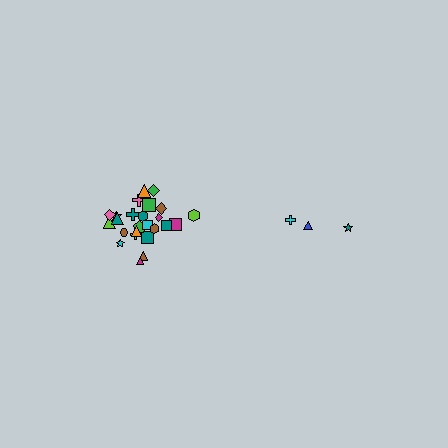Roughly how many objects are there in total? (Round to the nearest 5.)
Roughly 30 objects in total.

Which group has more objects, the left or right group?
The left group.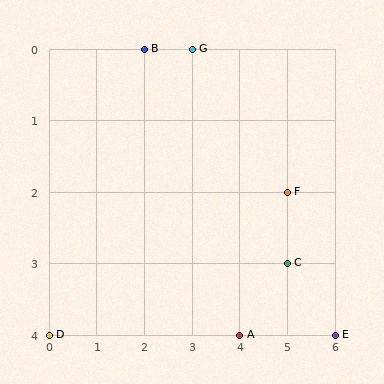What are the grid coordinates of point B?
Point B is at grid coordinates (2, 0).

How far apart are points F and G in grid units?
Points F and G are 2 columns and 2 rows apart (about 2.8 grid units diagonally).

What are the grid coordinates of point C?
Point C is at grid coordinates (5, 3).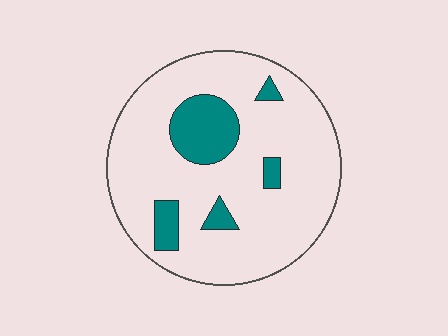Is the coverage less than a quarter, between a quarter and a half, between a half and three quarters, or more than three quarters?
Less than a quarter.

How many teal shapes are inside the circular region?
5.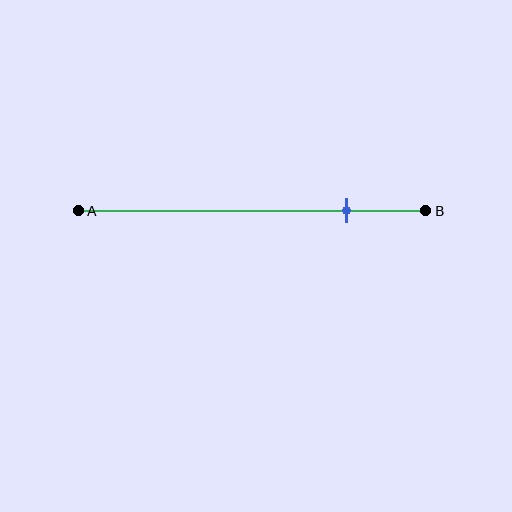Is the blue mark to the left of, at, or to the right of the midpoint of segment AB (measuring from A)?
The blue mark is to the right of the midpoint of segment AB.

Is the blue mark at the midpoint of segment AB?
No, the mark is at about 75% from A, not at the 50% midpoint.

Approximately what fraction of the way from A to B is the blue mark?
The blue mark is approximately 75% of the way from A to B.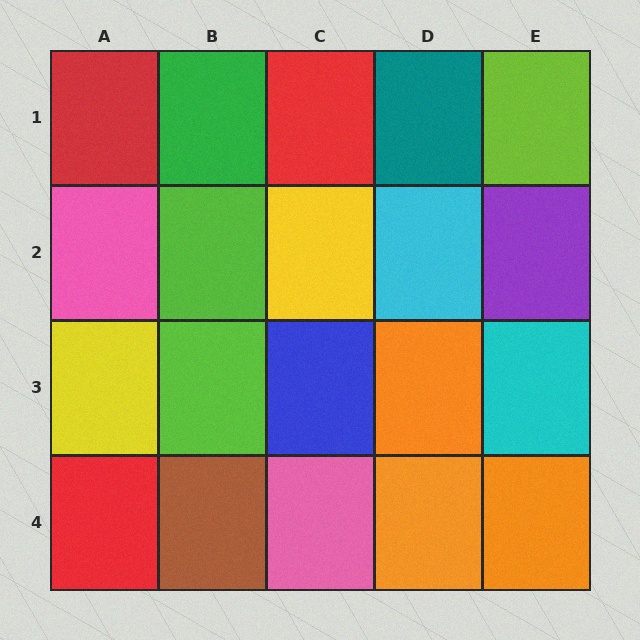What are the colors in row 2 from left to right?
Pink, lime, yellow, cyan, purple.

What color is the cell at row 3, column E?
Cyan.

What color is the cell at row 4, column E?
Orange.